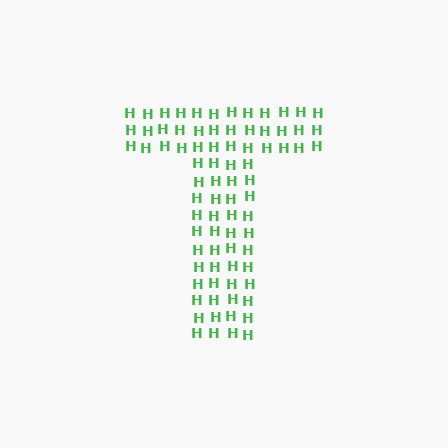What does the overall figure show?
The overall figure shows the letter T.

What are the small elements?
The small elements are letter H's.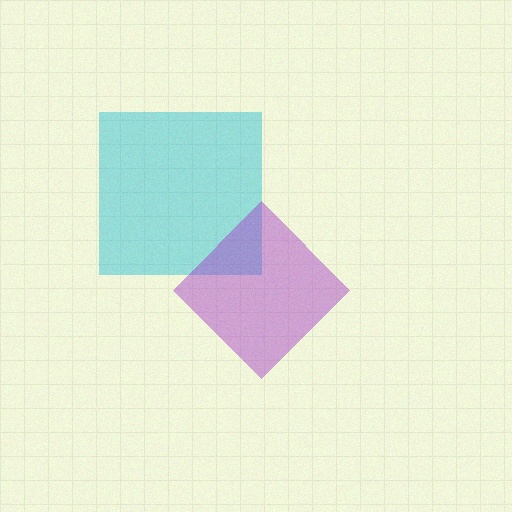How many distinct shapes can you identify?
There are 2 distinct shapes: a cyan square, a purple diamond.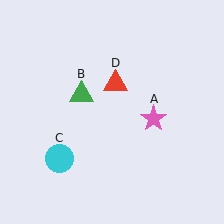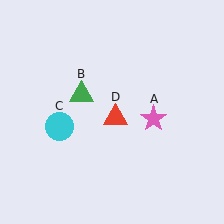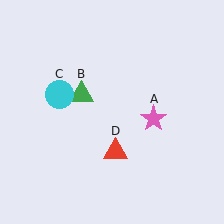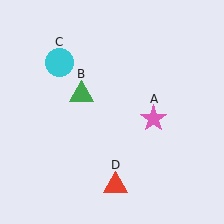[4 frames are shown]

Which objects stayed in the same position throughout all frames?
Pink star (object A) and green triangle (object B) remained stationary.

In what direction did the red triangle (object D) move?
The red triangle (object D) moved down.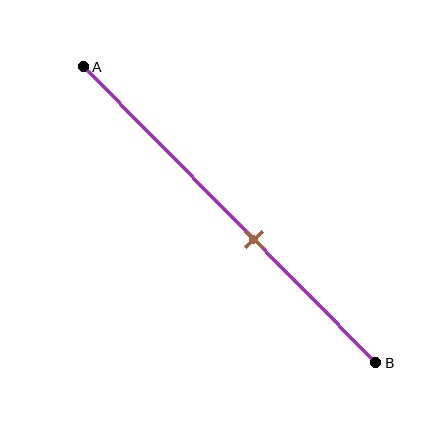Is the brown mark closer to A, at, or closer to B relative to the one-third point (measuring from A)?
The brown mark is closer to point B than the one-third point of segment AB.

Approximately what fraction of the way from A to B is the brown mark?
The brown mark is approximately 60% of the way from A to B.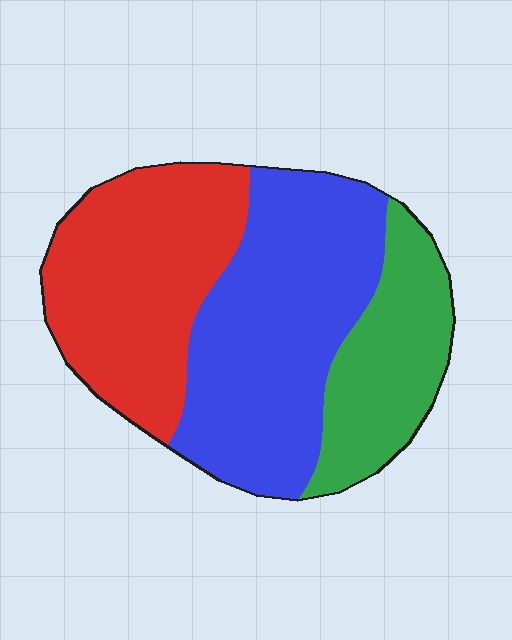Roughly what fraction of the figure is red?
Red covers about 35% of the figure.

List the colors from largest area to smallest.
From largest to smallest: blue, red, green.